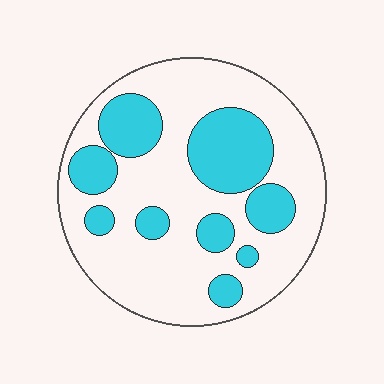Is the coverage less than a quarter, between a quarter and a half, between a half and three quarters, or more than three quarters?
Between a quarter and a half.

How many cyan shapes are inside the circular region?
9.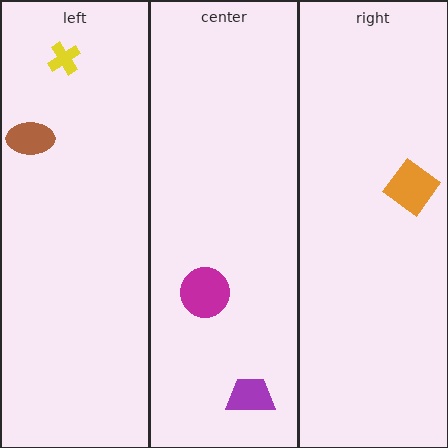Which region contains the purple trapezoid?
The center region.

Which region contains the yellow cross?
The left region.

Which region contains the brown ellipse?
The left region.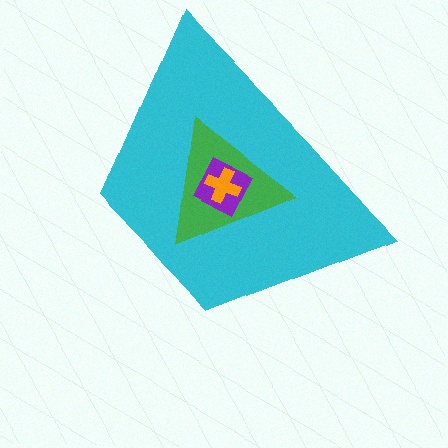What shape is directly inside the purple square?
The orange cross.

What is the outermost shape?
The cyan trapezoid.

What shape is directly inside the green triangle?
The purple square.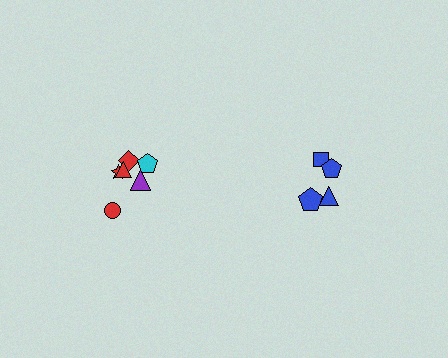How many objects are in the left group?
There are 6 objects.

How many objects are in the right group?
There are 4 objects.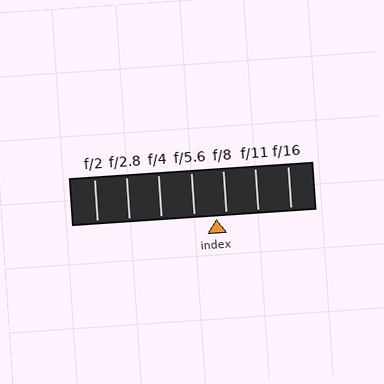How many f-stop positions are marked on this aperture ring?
There are 7 f-stop positions marked.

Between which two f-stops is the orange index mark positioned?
The index mark is between f/5.6 and f/8.